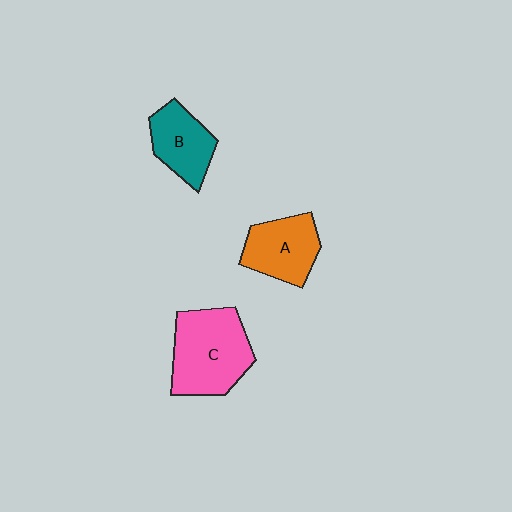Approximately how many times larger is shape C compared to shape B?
Approximately 1.6 times.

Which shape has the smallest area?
Shape B (teal).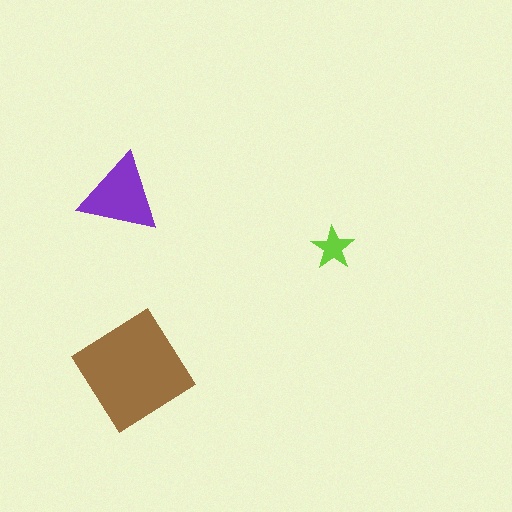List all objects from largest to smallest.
The brown diamond, the purple triangle, the lime star.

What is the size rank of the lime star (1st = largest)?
3rd.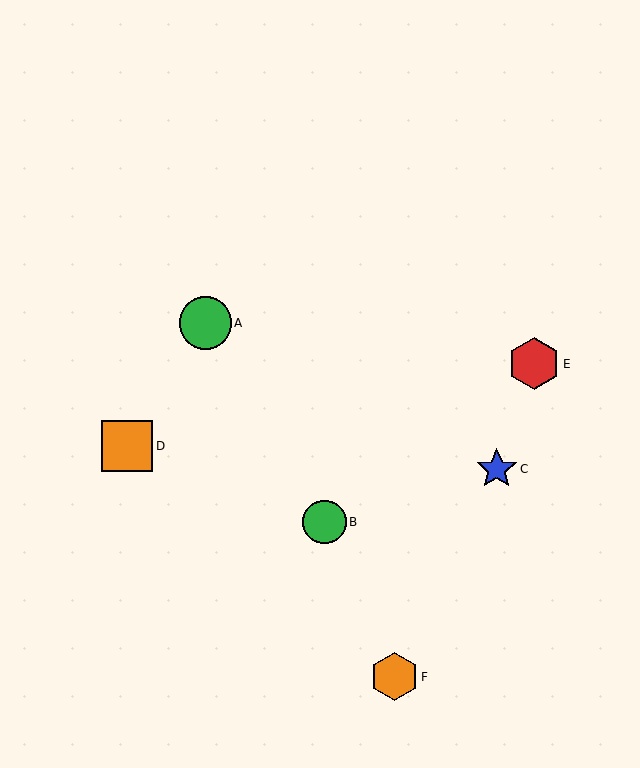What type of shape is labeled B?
Shape B is a green circle.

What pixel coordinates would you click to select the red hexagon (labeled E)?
Click at (534, 364) to select the red hexagon E.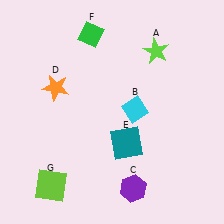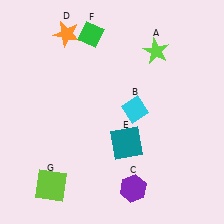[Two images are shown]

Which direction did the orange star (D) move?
The orange star (D) moved up.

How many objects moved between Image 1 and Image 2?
1 object moved between the two images.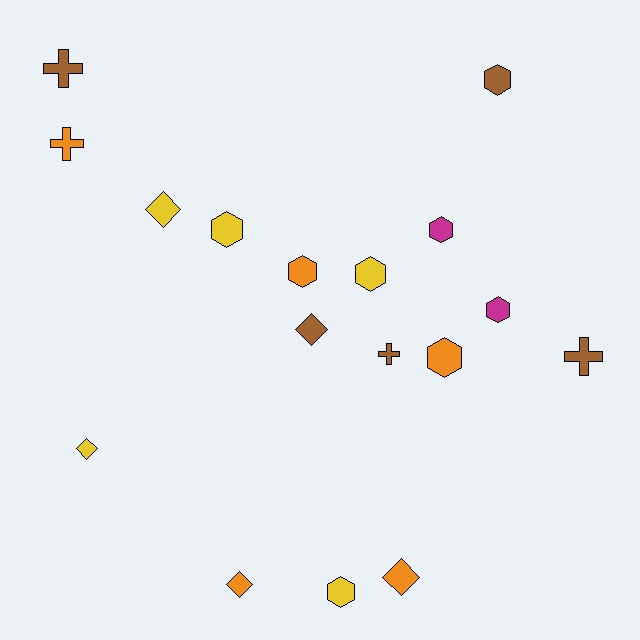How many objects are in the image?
There are 17 objects.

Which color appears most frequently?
Yellow, with 5 objects.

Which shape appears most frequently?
Hexagon, with 8 objects.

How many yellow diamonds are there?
There are 2 yellow diamonds.